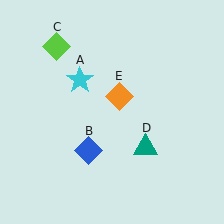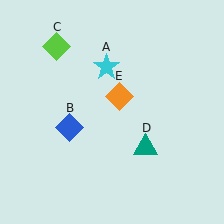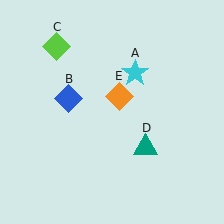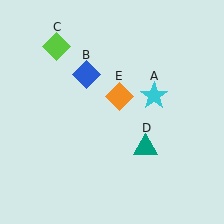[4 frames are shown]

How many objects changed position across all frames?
2 objects changed position: cyan star (object A), blue diamond (object B).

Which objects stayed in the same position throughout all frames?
Lime diamond (object C) and teal triangle (object D) and orange diamond (object E) remained stationary.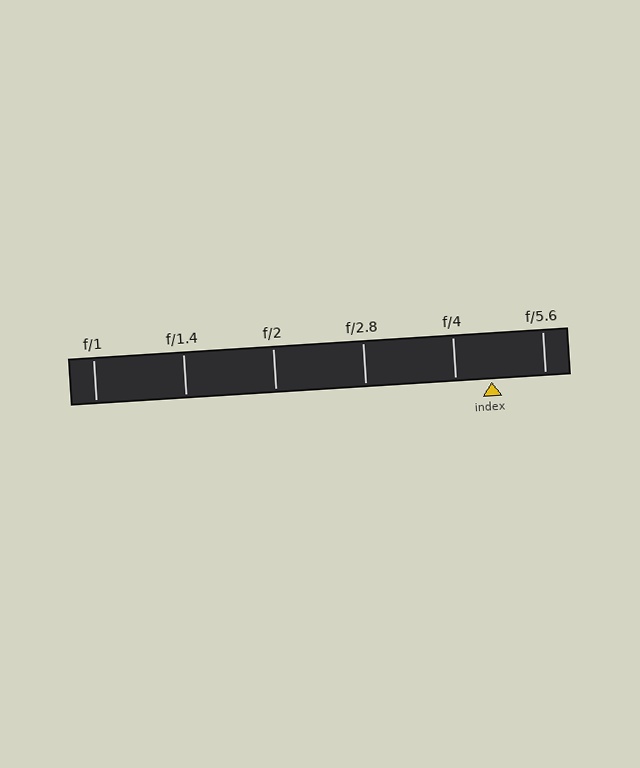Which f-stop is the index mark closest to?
The index mark is closest to f/4.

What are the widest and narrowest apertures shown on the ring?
The widest aperture shown is f/1 and the narrowest is f/5.6.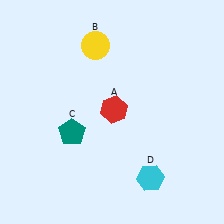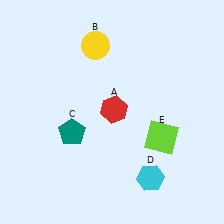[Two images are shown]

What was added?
A lime square (E) was added in Image 2.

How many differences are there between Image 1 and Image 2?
There is 1 difference between the two images.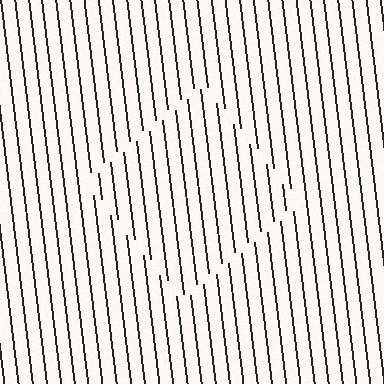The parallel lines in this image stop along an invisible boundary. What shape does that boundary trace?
An illusory square. The interior of the shape contains the same grating, shifted by half a period — the contour is defined by the phase discontinuity where line-ends from the inner and outer gratings abut.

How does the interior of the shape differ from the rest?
The interior of the shape contains the same grating, shifted by half a period — the contour is defined by the phase discontinuity where line-ends from the inner and outer gratings abut.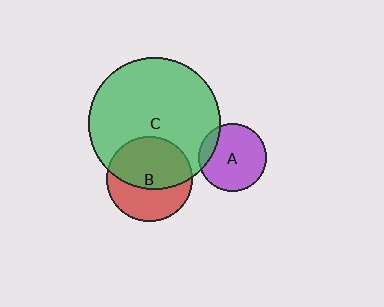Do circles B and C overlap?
Yes.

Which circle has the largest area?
Circle C (green).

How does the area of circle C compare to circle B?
Approximately 2.4 times.